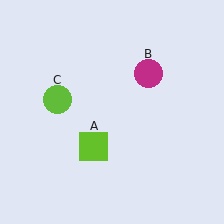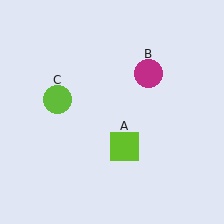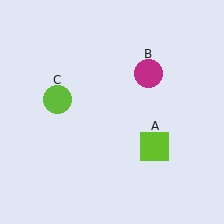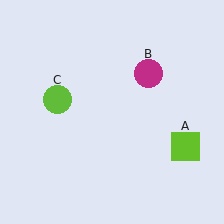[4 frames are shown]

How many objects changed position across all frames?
1 object changed position: lime square (object A).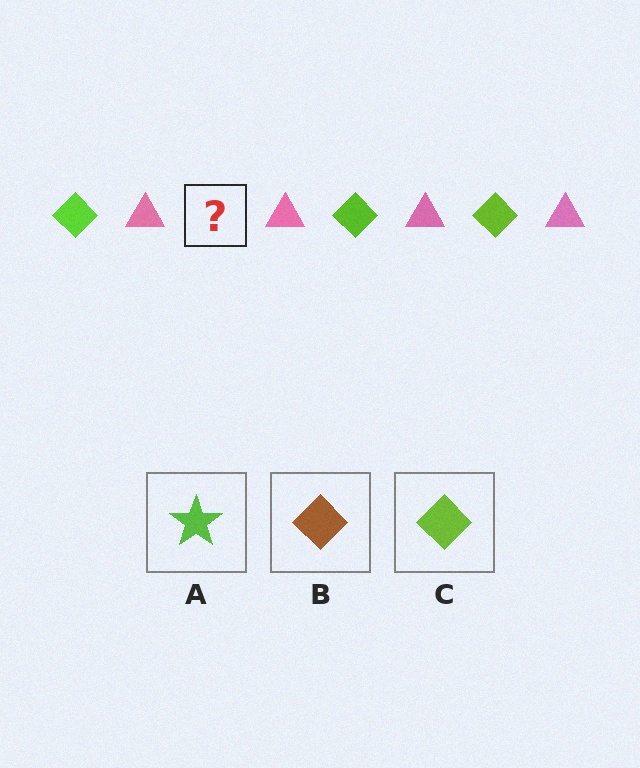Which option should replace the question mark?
Option C.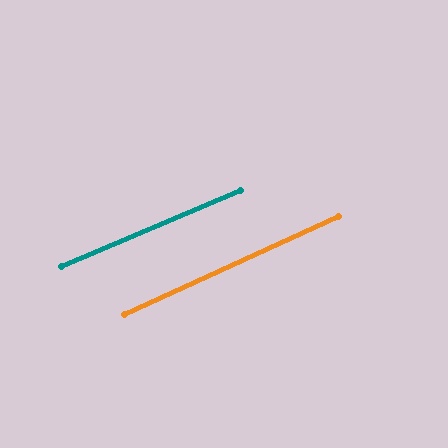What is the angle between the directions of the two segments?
Approximately 1 degree.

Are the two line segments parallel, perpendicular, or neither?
Parallel — their directions differ by only 1.4°.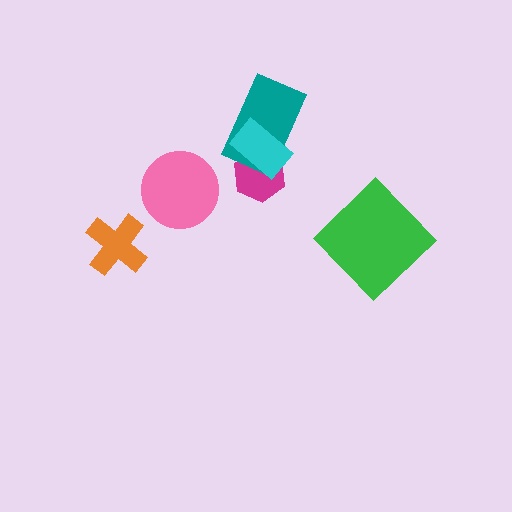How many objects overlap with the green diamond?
0 objects overlap with the green diamond.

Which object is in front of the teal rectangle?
The cyan rectangle is in front of the teal rectangle.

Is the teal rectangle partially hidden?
Yes, it is partially covered by another shape.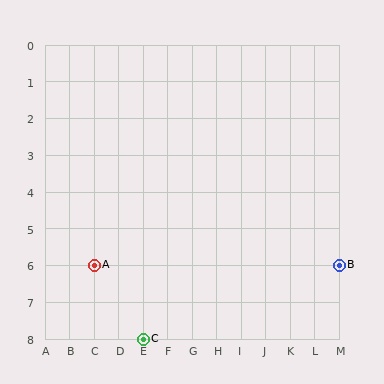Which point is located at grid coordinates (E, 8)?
Point C is at (E, 8).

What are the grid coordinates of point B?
Point B is at grid coordinates (M, 6).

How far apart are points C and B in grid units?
Points C and B are 8 columns and 2 rows apart (about 8.2 grid units diagonally).